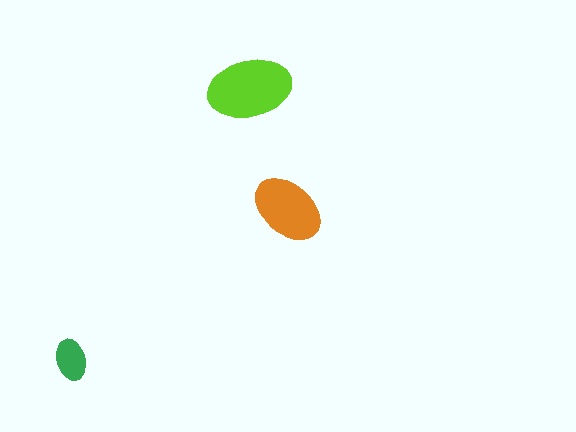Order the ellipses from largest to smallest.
the lime one, the orange one, the green one.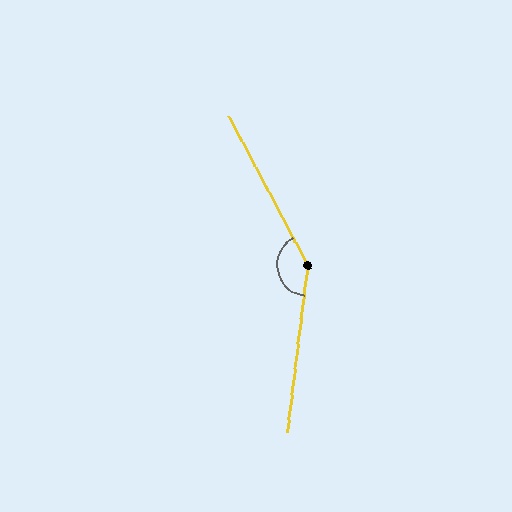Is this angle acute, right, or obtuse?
It is obtuse.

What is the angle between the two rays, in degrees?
Approximately 145 degrees.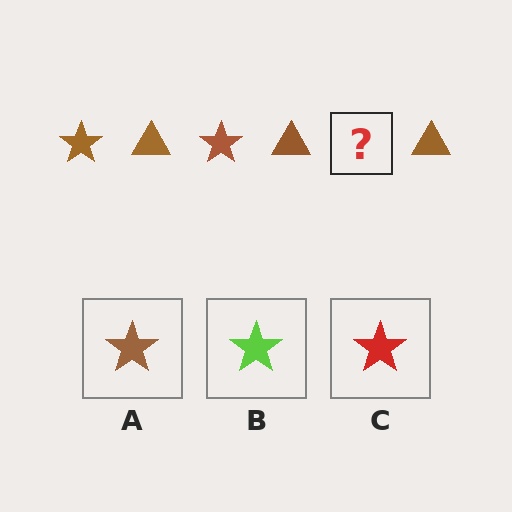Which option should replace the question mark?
Option A.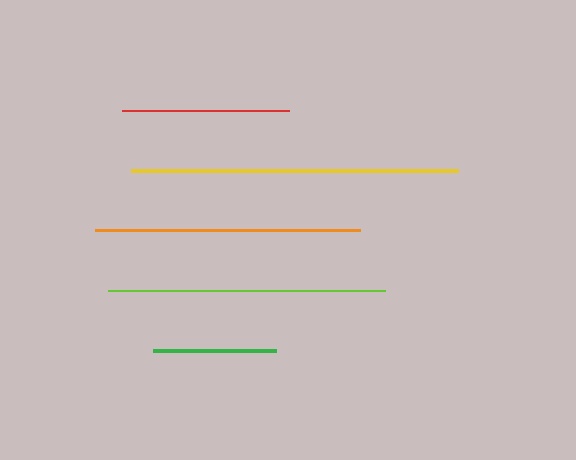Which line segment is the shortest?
The green line is the shortest at approximately 122 pixels.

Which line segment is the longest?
The yellow line is the longest at approximately 327 pixels.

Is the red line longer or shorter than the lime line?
The lime line is longer than the red line.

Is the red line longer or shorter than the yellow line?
The yellow line is longer than the red line.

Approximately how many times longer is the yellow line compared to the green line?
The yellow line is approximately 2.7 times the length of the green line.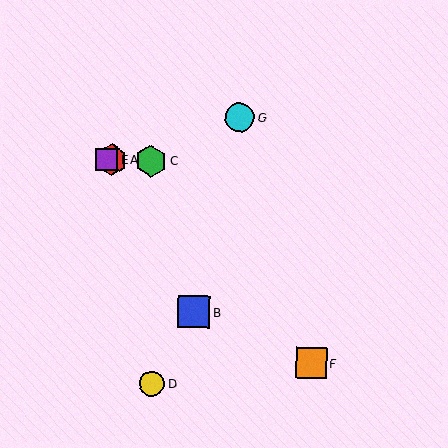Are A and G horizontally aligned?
No, A is at y≈159 and G is at y≈117.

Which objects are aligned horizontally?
Objects A, C, E are aligned horizontally.